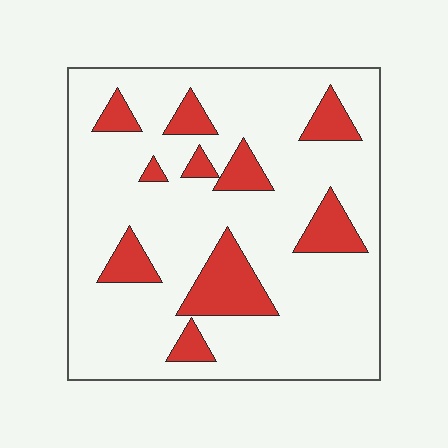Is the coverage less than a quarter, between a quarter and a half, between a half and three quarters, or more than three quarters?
Less than a quarter.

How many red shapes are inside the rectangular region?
10.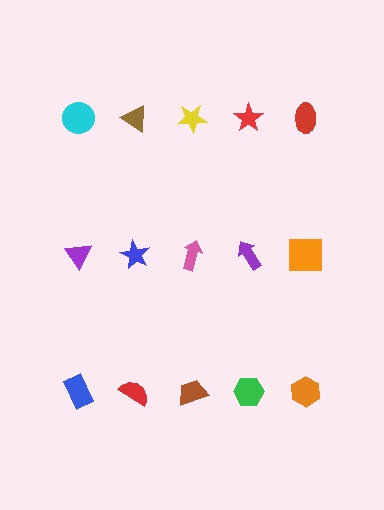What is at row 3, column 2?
A red semicircle.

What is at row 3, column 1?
A blue rectangle.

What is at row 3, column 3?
A brown trapezoid.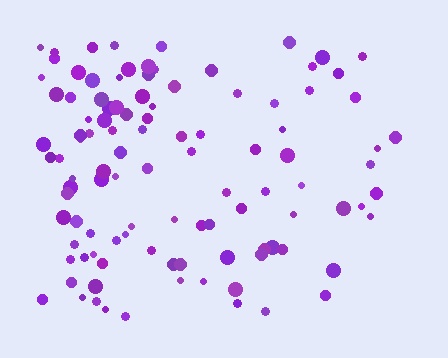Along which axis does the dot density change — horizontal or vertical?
Horizontal.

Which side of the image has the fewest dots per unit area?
The right.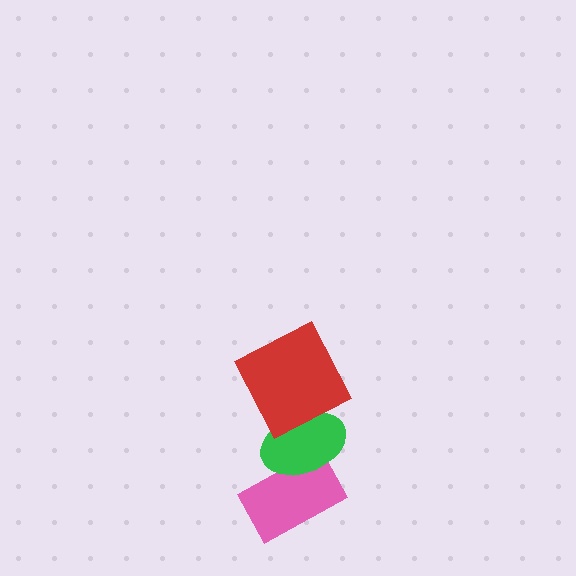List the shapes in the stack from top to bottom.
From top to bottom: the red square, the green ellipse, the pink rectangle.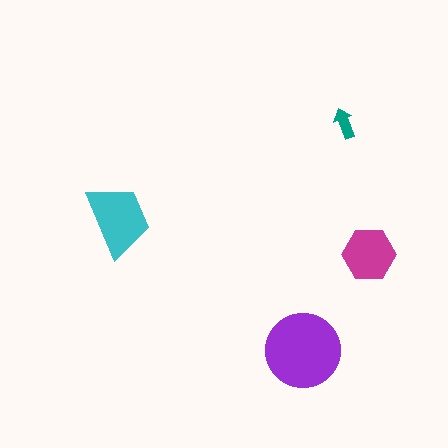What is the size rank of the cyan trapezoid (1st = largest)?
2nd.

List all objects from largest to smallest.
The purple circle, the cyan trapezoid, the magenta hexagon, the teal arrow.